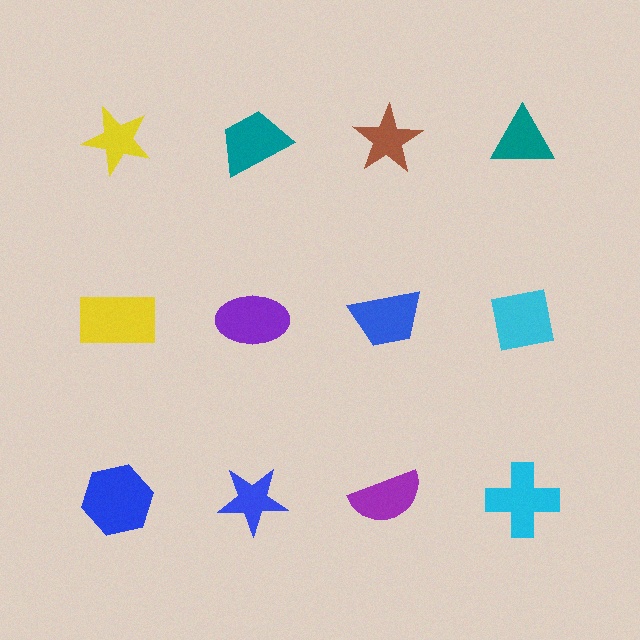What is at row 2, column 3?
A blue trapezoid.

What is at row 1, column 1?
A yellow star.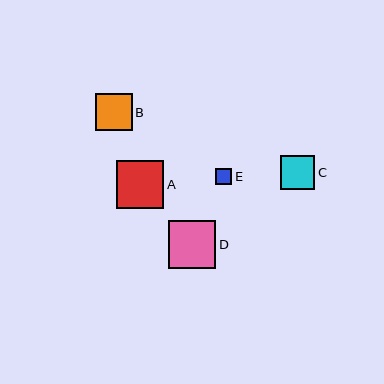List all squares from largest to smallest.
From largest to smallest: A, D, B, C, E.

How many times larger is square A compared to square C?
Square A is approximately 1.4 times the size of square C.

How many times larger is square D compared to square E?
Square D is approximately 3.0 times the size of square E.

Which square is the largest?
Square A is the largest with a size of approximately 47 pixels.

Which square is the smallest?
Square E is the smallest with a size of approximately 16 pixels.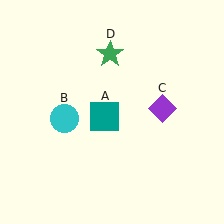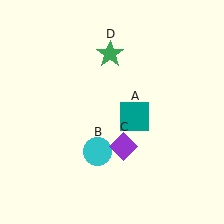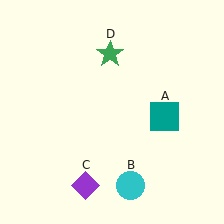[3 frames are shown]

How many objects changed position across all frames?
3 objects changed position: teal square (object A), cyan circle (object B), purple diamond (object C).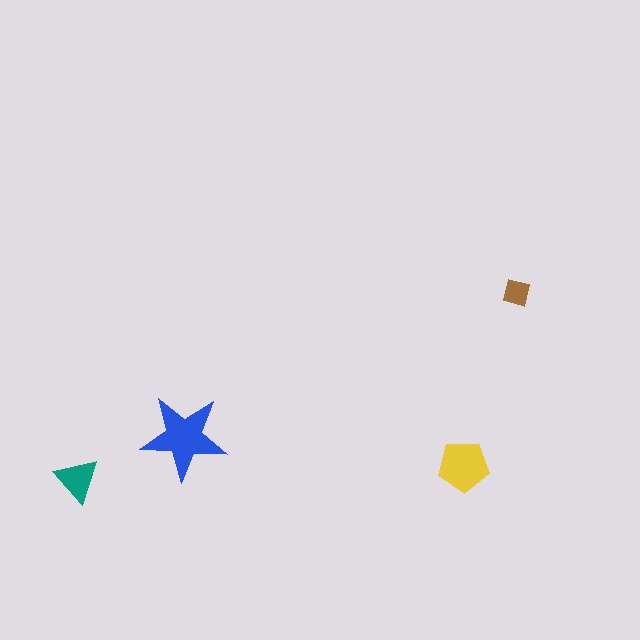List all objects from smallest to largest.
The brown square, the teal triangle, the yellow pentagon, the blue star.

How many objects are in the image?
There are 4 objects in the image.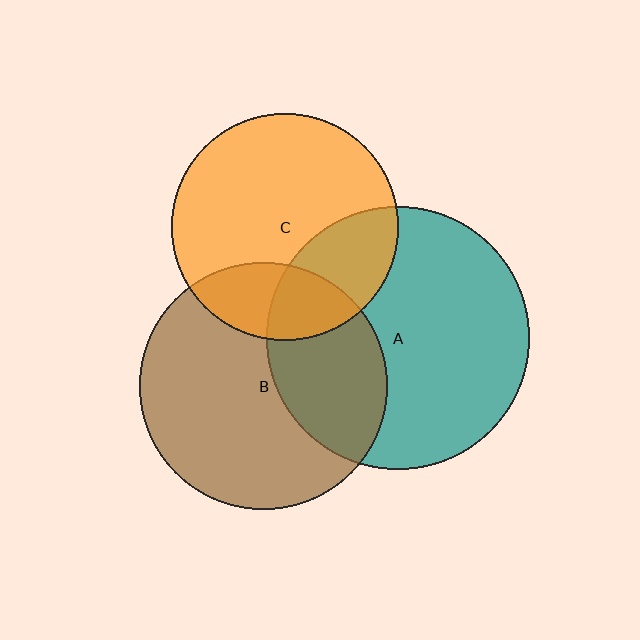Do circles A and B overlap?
Yes.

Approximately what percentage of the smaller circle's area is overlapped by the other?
Approximately 35%.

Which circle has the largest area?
Circle A (teal).